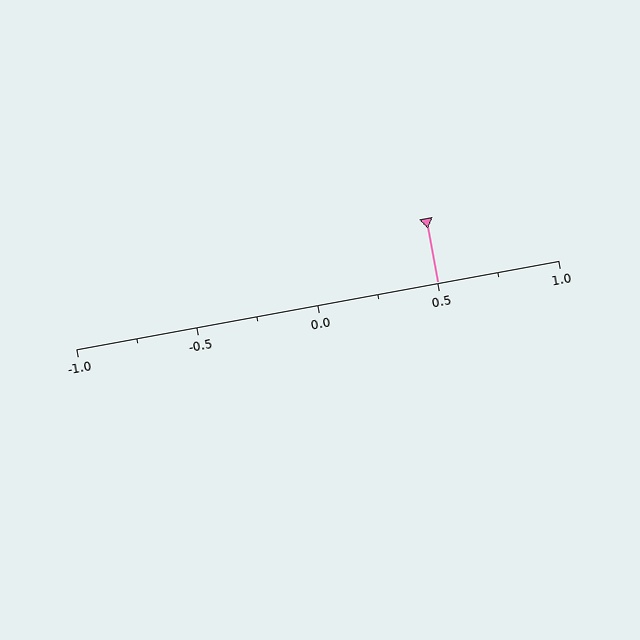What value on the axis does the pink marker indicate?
The marker indicates approximately 0.5.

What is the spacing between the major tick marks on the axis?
The major ticks are spaced 0.5 apart.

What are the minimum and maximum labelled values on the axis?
The axis runs from -1.0 to 1.0.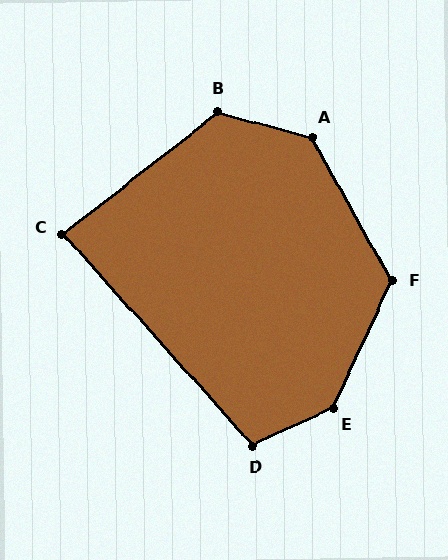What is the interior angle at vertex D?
Approximately 107 degrees (obtuse).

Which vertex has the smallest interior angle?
C, at approximately 86 degrees.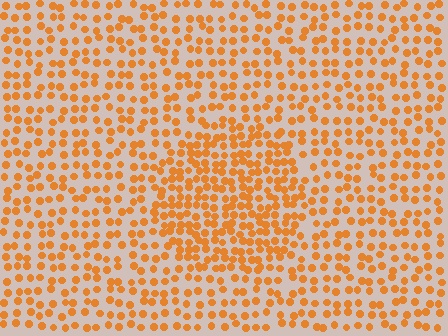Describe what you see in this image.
The image contains small orange elements arranged at two different densities. A circle-shaped region is visible where the elements are more densely packed than the surrounding area.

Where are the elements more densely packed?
The elements are more densely packed inside the circle boundary.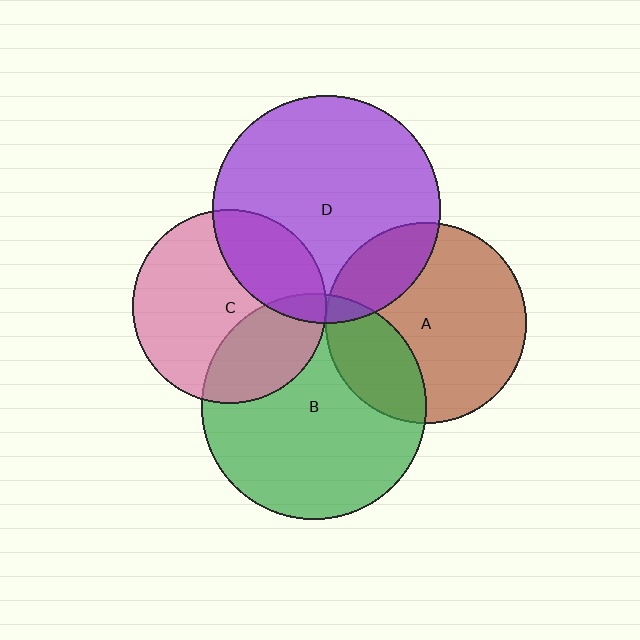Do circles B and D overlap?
Yes.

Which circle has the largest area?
Circle D (purple).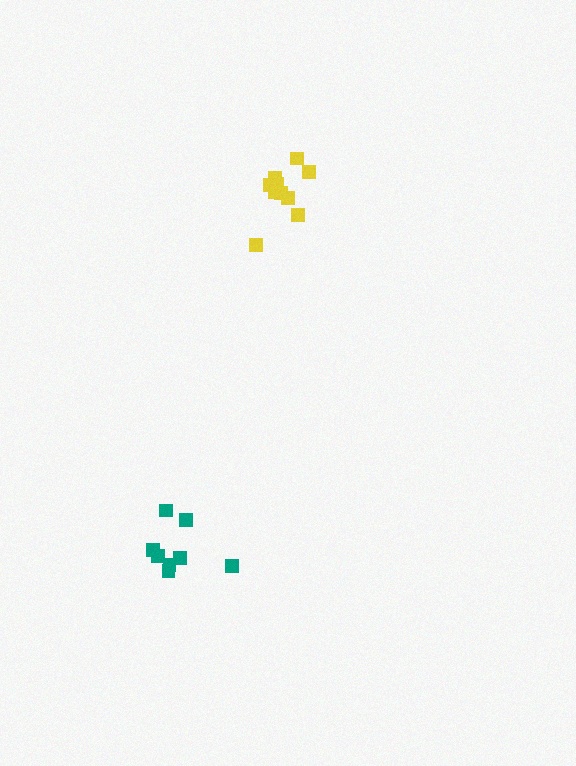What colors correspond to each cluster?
The clusters are colored: teal, yellow.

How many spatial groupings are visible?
There are 2 spatial groupings.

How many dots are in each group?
Group 1: 8 dots, Group 2: 10 dots (18 total).